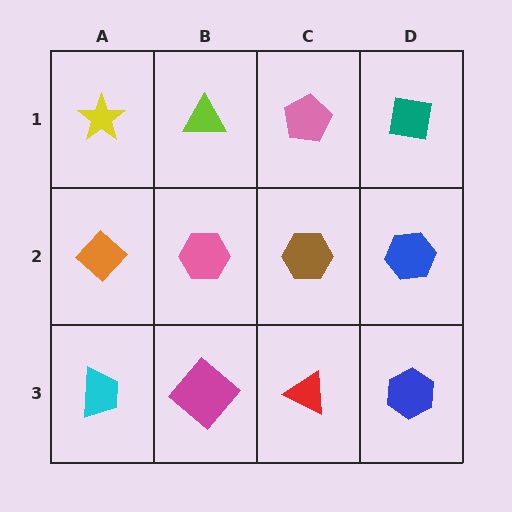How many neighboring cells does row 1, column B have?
3.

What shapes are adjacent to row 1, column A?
An orange diamond (row 2, column A), a lime triangle (row 1, column B).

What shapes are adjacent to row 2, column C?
A pink pentagon (row 1, column C), a red triangle (row 3, column C), a pink hexagon (row 2, column B), a blue hexagon (row 2, column D).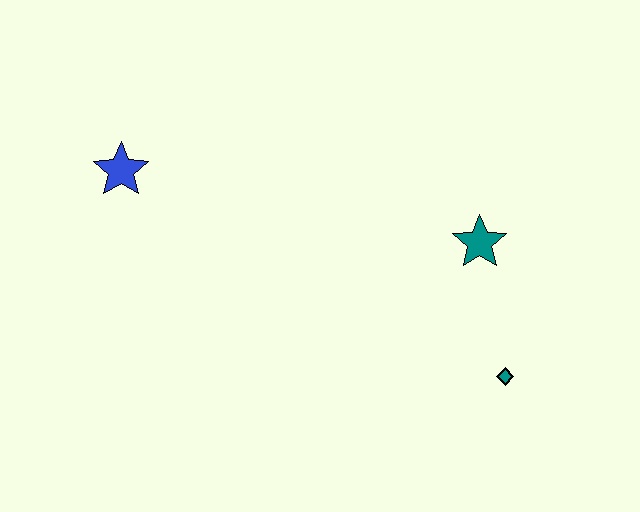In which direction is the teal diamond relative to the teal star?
The teal diamond is below the teal star.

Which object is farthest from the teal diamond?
The blue star is farthest from the teal diamond.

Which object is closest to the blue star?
The teal star is closest to the blue star.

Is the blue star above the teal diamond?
Yes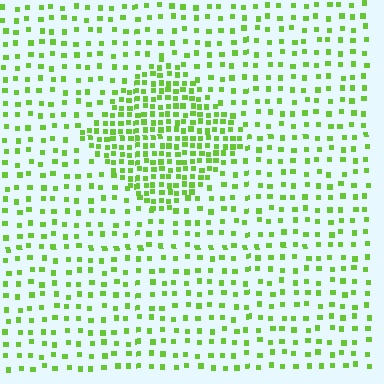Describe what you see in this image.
The image contains small lime elements arranged at two different densities. A diamond-shaped region is visible where the elements are more densely packed than the surrounding area.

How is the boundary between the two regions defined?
The boundary is defined by a change in element density (approximately 2.3x ratio). All elements are the same color, size, and shape.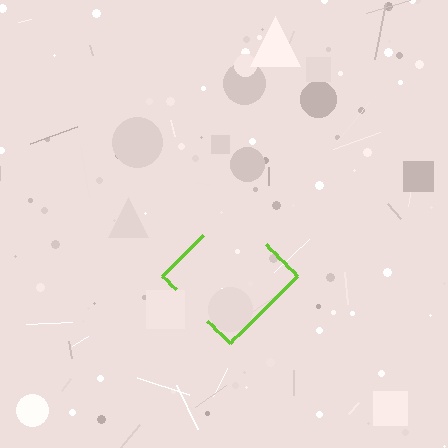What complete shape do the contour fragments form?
The contour fragments form a diamond.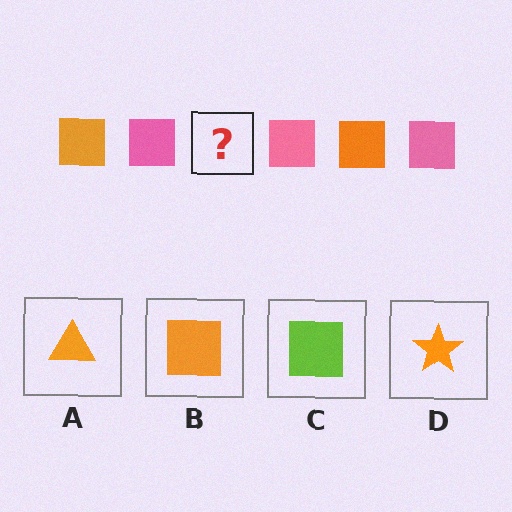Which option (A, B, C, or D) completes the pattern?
B.